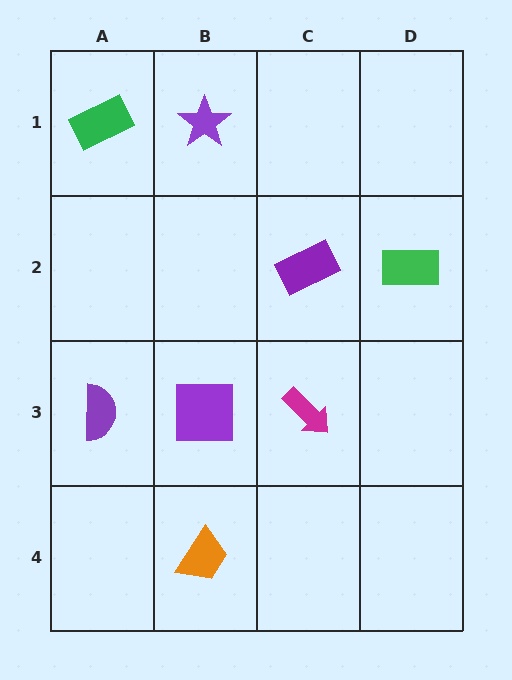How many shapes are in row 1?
2 shapes.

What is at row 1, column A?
A green rectangle.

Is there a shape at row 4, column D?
No, that cell is empty.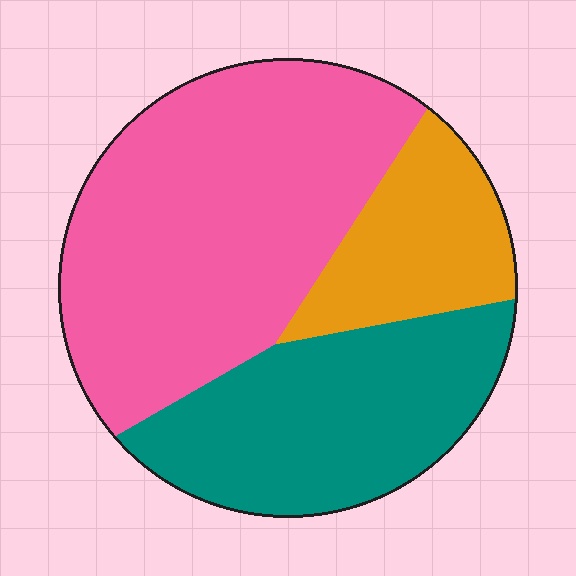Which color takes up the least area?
Orange, at roughly 15%.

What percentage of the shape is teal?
Teal covers 32% of the shape.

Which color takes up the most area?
Pink, at roughly 50%.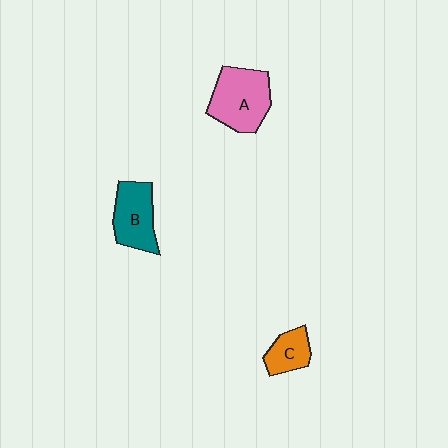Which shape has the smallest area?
Shape C (orange).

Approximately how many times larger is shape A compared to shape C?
Approximately 2.0 times.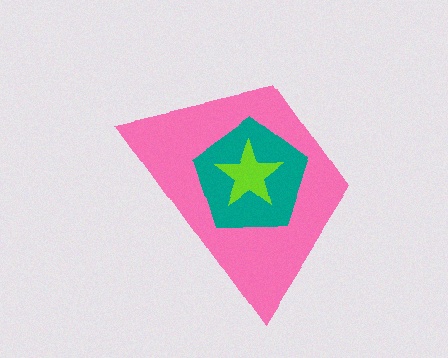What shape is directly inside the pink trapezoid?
The teal pentagon.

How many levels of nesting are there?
3.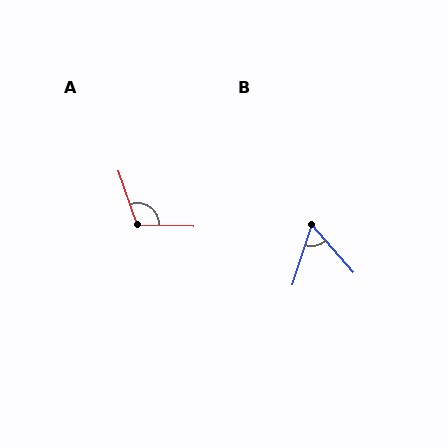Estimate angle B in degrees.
Approximately 59 degrees.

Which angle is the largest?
A, at approximately 111 degrees.